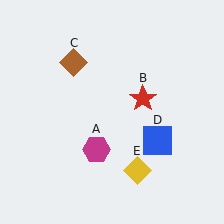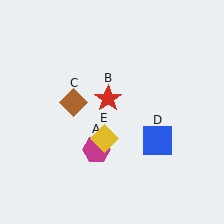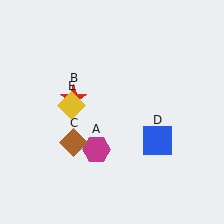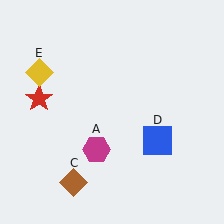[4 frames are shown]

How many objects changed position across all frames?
3 objects changed position: red star (object B), brown diamond (object C), yellow diamond (object E).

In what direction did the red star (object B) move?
The red star (object B) moved left.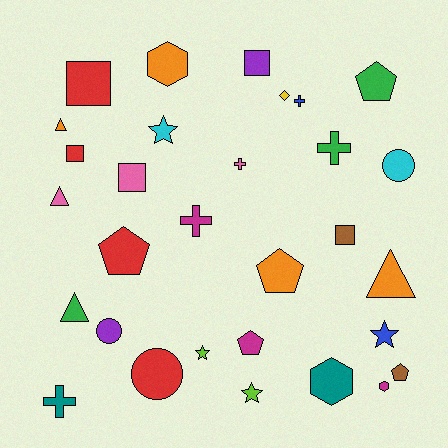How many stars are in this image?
There are 4 stars.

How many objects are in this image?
There are 30 objects.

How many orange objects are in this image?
There are 4 orange objects.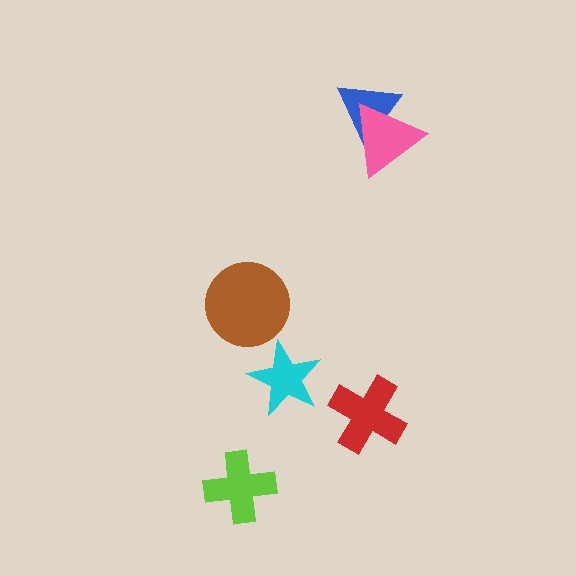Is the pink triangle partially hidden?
No, no other shape covers it.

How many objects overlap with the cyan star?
0 objects overlap with the cyan star.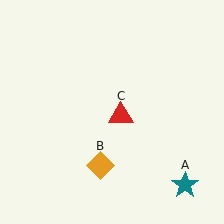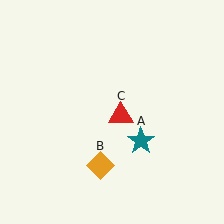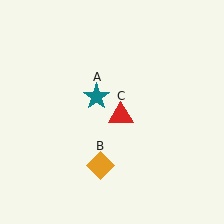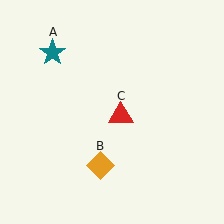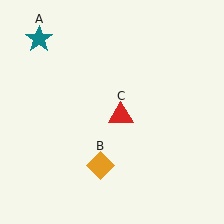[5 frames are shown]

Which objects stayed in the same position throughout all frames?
Orange diamond (object B) and red triangle (object C) remained stationary.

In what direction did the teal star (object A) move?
The teal star (object A) moved up and to the left.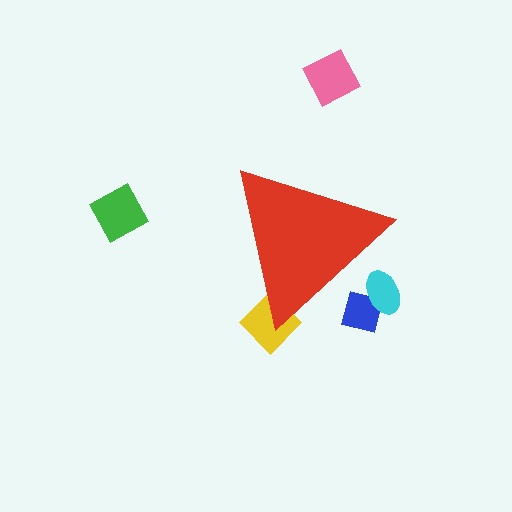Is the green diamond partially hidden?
No, the green diamond is fully visible.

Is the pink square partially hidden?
No, the pink square is fully visible.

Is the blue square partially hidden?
Yes, the blue square is partially hidden behind the red triangle.